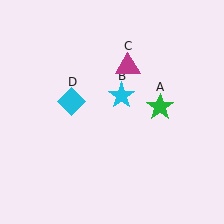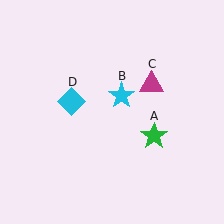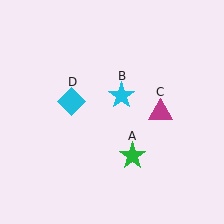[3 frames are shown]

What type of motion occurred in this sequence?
The green star (object A), magenta triangle (object C) rotated clockwise around the center of the scene.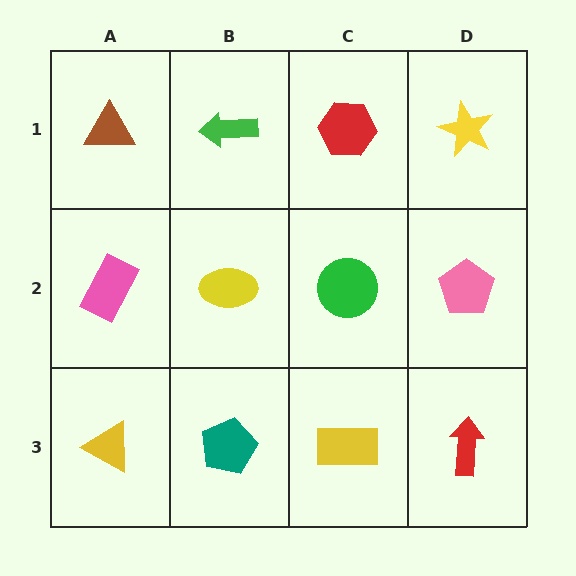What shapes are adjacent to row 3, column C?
A green circle (row 2, column C), a teal pentagon (row 3, column B), a red arrow (row 3, column D).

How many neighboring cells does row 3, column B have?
3.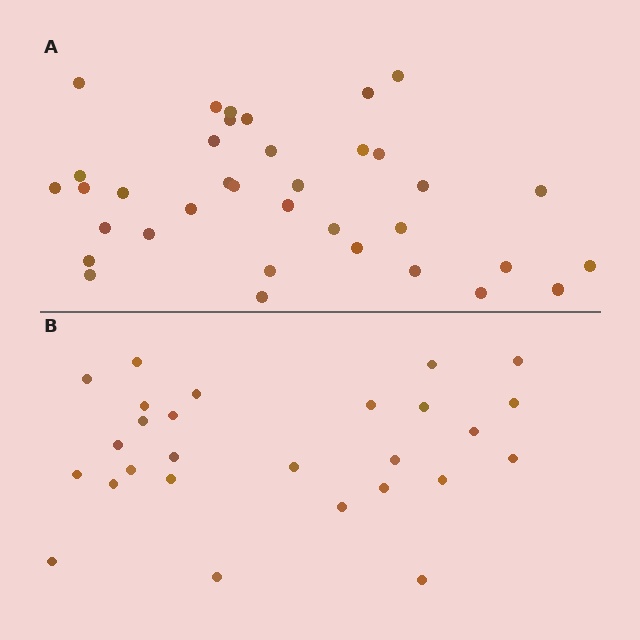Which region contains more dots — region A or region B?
Region A (the top region) has more dots.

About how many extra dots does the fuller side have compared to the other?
Region A has roughly 8 or so more dots than region B.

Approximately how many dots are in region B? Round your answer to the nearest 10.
About 30 dots. (The exact count is 27, which rounds to 30.)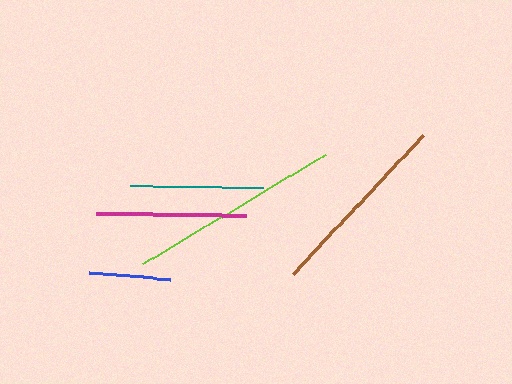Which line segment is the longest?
The lime line is the longest at approximately 212 pixels.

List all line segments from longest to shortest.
From longest to shortest: lime, brown, magenta, teal, blue.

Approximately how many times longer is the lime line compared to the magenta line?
The lime line is approximately 1.4 times the length of the magenta line.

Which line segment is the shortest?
The blue line is the shortest at approximately 81 pixels.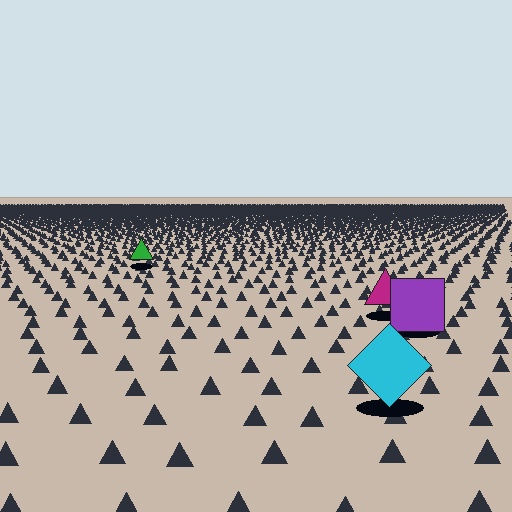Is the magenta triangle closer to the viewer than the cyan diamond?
No. The cyan diamond is closer — you can tell from the texture gradient: the ground texture is coarser near it.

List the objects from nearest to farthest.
From nearest to farthest: the cyan diamond, the purple square, the magenta triangle, the green triangle.